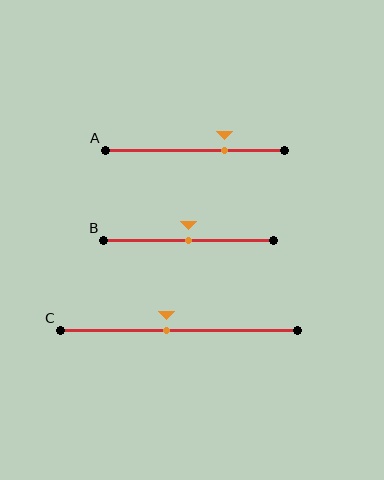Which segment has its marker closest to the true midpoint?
Segment B has its marker closest to the true midpoint.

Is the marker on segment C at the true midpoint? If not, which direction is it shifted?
No, the marker on segment C is shifted to the left by about 5% of the segment length.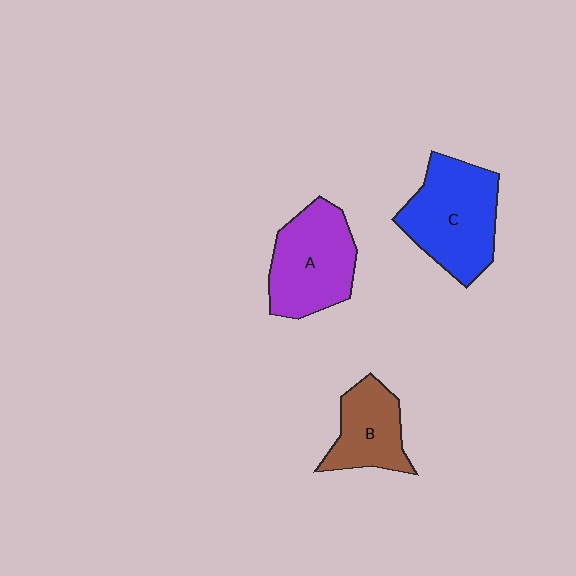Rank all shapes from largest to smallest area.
From largest to smallest: C (blue), A (purple), B (brown).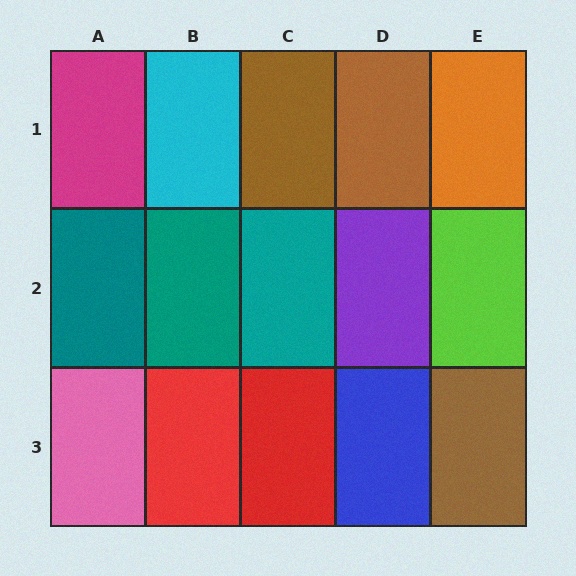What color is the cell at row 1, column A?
Magenta.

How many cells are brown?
3 cells are brown.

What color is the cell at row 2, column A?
Teal.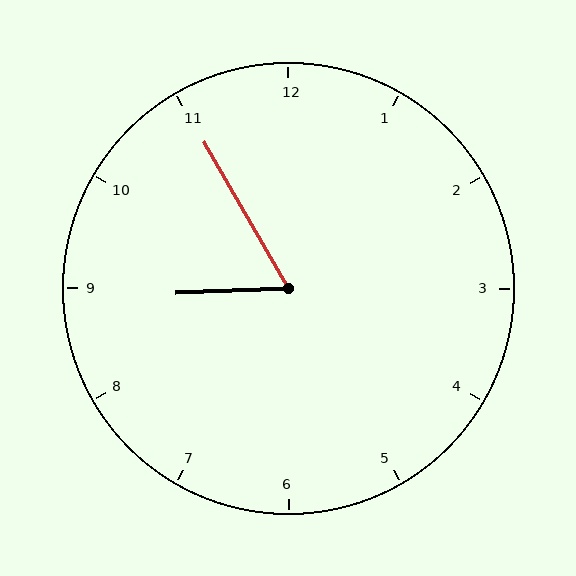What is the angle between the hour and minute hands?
Approximately 62 degrees.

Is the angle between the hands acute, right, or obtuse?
It is acute.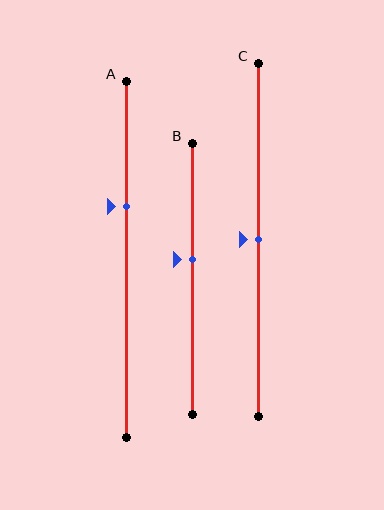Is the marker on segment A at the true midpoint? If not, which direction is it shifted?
No, the marker on segment A is shifted upward by about 15% of the segment length.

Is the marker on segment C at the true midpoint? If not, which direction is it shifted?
Yes, the marker on segment C is at the true midpoint.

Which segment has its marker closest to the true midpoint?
Segment C has its marker closest to the true midpoint.